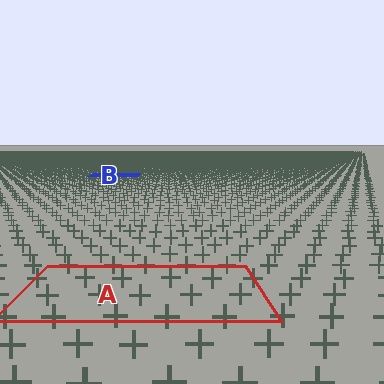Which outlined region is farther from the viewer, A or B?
Region B is farther from the viewer — the texture elements inside it appear smaller and more densely packed.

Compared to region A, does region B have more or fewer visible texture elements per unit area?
Region B has more texture elements per unit area — they are packed more densely because it is farther away.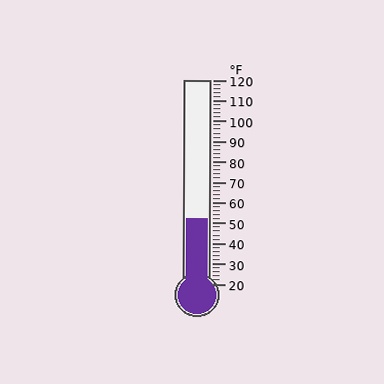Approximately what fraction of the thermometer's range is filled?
The thermometer is filled to approximately 30% of its range.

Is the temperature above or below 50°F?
The temperature is above 50°F.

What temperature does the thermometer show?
The thermometer shows approximately 52°F.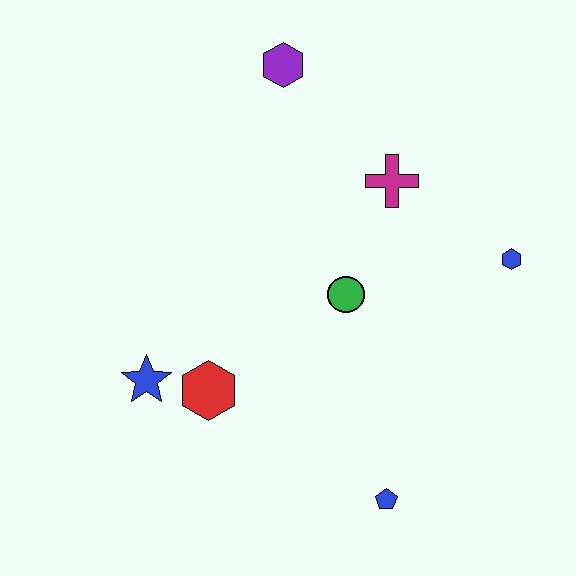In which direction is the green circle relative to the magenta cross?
The green circle is below the magenta cross.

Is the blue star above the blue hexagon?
No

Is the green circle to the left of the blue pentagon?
Yes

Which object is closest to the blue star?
The red hexagon is closest to the blue star.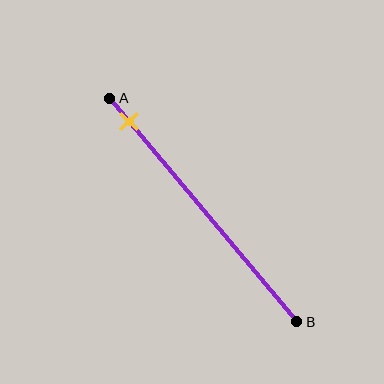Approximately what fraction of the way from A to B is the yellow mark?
The yellow mark is approximately 10% of the way from A to B.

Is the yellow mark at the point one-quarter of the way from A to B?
No, the mark is at about 10% from A, not at the 25% one-quarter point.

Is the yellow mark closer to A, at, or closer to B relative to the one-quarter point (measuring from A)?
The yellow mark is closer to point A than the one-quarter point of segment AB.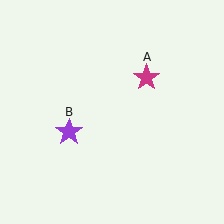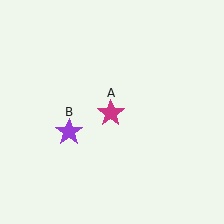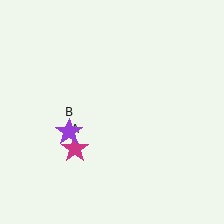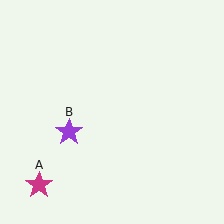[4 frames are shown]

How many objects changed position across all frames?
1 object changed position: magenta star (object A).